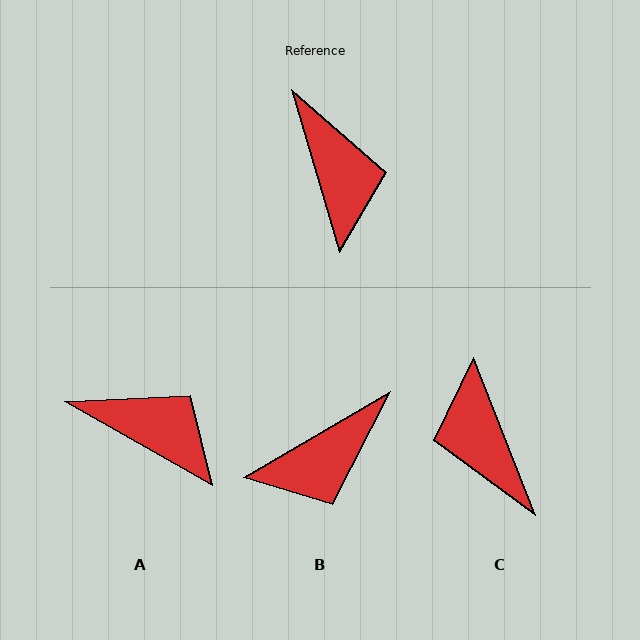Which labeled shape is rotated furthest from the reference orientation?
C, about 175 degrees away.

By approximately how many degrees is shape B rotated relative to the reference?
Approximately 76 degrees clockwise.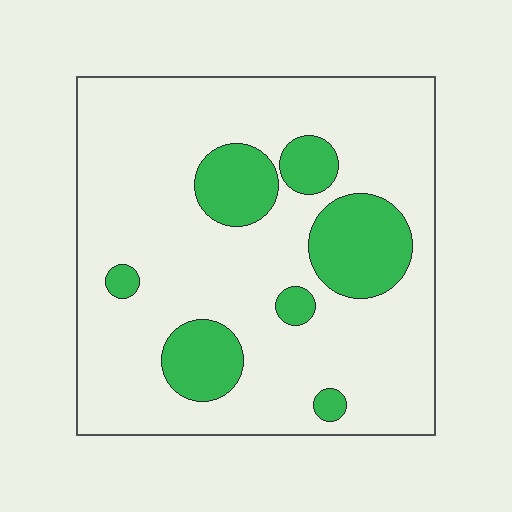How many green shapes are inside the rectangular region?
7.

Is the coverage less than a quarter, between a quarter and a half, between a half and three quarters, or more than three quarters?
Less than a quarter.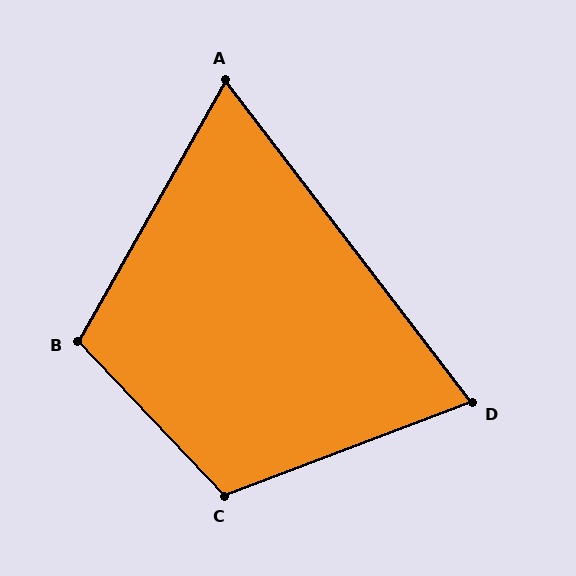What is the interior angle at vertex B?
Approximately 107 degrees (obtuse).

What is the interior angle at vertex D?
Approximately 73 degrees (acute).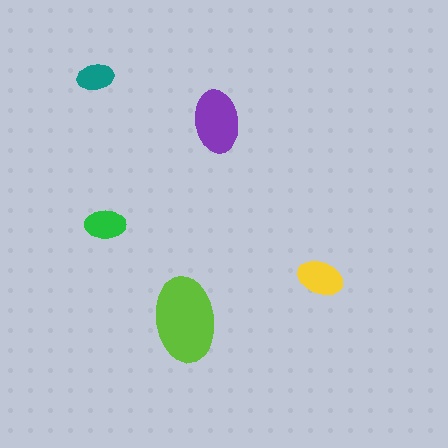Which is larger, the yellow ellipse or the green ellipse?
The yellow one.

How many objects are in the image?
There are 5 objects in the image.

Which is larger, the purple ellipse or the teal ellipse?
The purple one.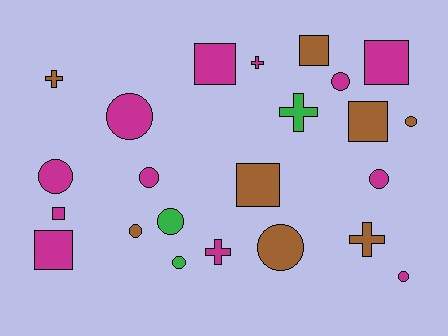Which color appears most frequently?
Magenta, with 12 objects.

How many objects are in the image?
There are 23 objects.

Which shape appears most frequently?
Circle, with 11 objects.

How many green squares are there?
There are no green squares.